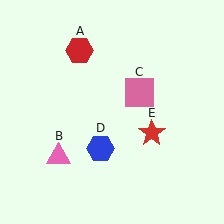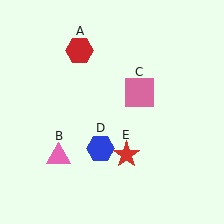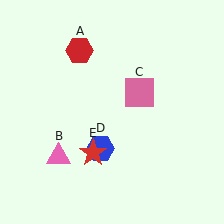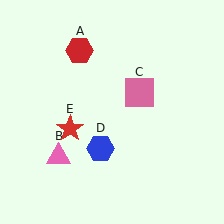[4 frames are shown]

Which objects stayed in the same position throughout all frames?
Red hexagon (object A) and pink triangle (object B) and pink square (object C) and blue hexagon (object D) remained stationary.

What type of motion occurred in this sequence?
The red star (object E) rotated clockwise around the center of the scene.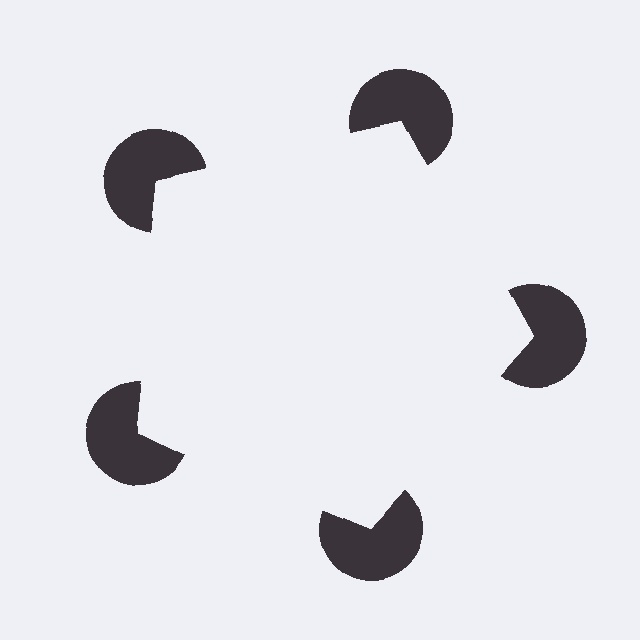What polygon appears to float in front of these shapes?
An illusory pentagon — its edges are inferred from the aligned wedge cuts in the pac-man discs, not physically drawn.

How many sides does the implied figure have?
5 sides.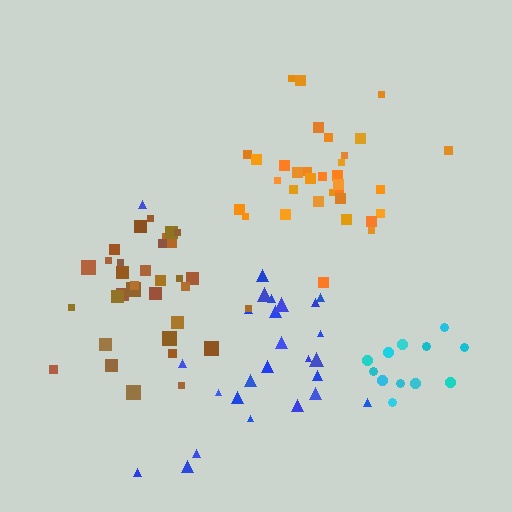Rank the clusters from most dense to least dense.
cyan, brown, orange, blue.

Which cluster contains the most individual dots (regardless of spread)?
Orange (33).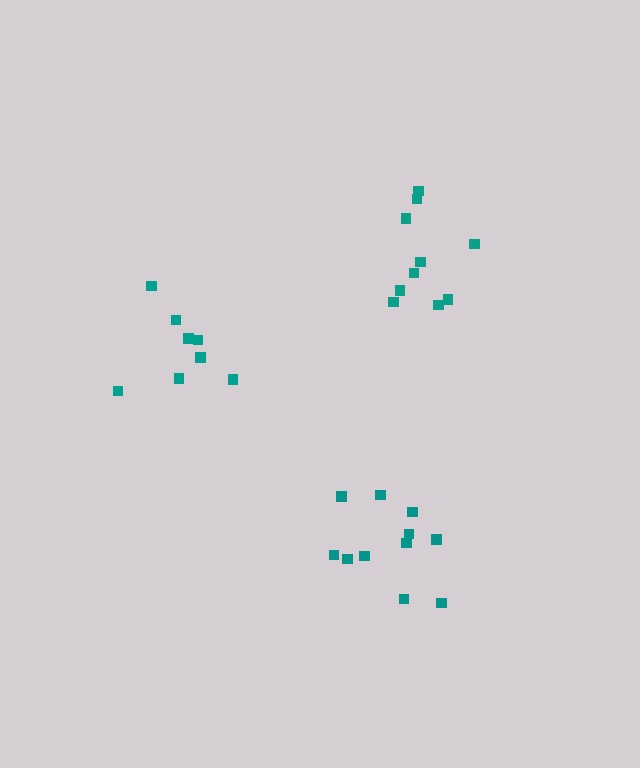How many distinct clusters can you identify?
There are 3 distinct clusters.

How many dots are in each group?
Group 1: 8 dots, Group 2: 11 dots, Group 3: 10 dots (29 total).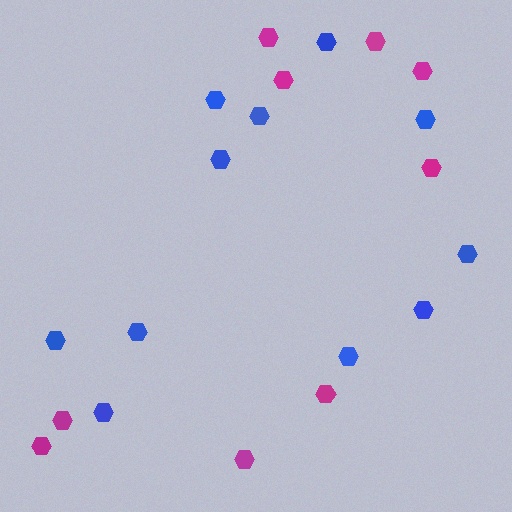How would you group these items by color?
There are 2 groups: one group of blue hexagons (11) and one group of magenta hexagons (9).